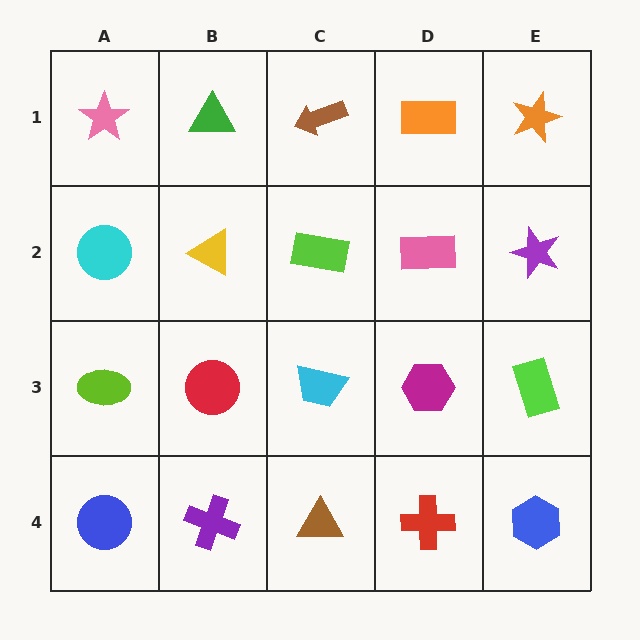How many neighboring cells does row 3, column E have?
3.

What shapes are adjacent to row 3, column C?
A lime rectangle (row 2, column C), a brown triangle (row 4, column C), a red circle (row 3, column B), a magenta hexagon (row 3, column D).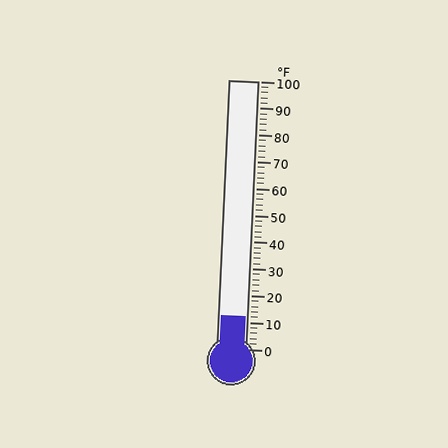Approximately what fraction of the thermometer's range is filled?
The thermometer is filled to approximately 10% of its range.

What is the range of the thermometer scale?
The thermometer scale ranges from 0°F to 100°F.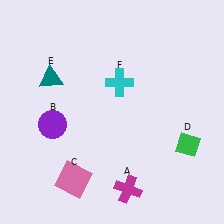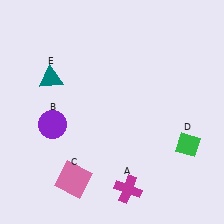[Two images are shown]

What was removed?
The cyan cross (F) was removed in Image 2.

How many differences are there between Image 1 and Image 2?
There is 1 difference between the two images.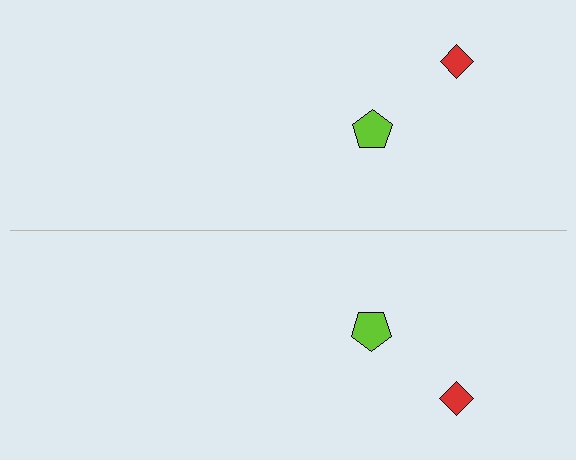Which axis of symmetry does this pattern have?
The pattern has a horizontal axis of symmetry running through the center of the image.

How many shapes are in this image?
There are 4 shapes in this image.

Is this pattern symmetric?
Yes, this pattern has bilateral (reflection) symmetry.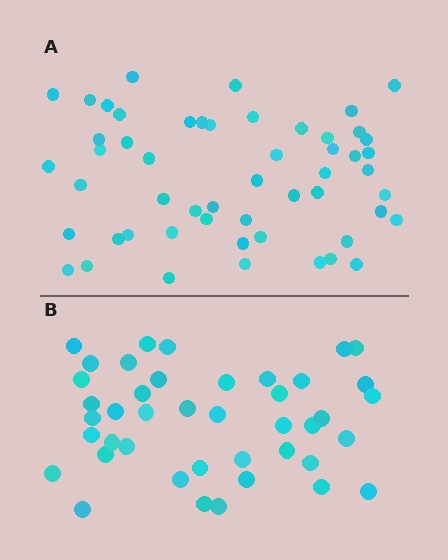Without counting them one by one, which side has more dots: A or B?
Region A (the top region) has more dots.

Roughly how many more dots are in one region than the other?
Region A has roughly 12 or so more dots than region B.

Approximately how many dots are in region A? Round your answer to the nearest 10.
About 50 dots. (The exact count is 53, which rounds to 50.)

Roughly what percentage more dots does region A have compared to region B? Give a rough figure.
About 25% more.